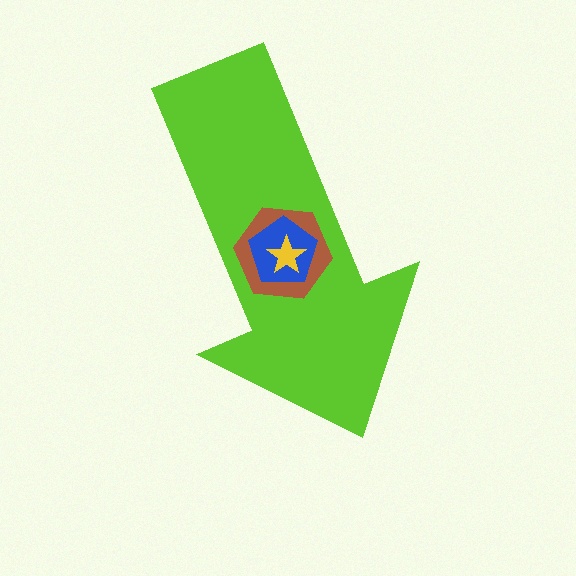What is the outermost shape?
The lime arrow.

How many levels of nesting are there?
4.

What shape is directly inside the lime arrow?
The brown hexagon.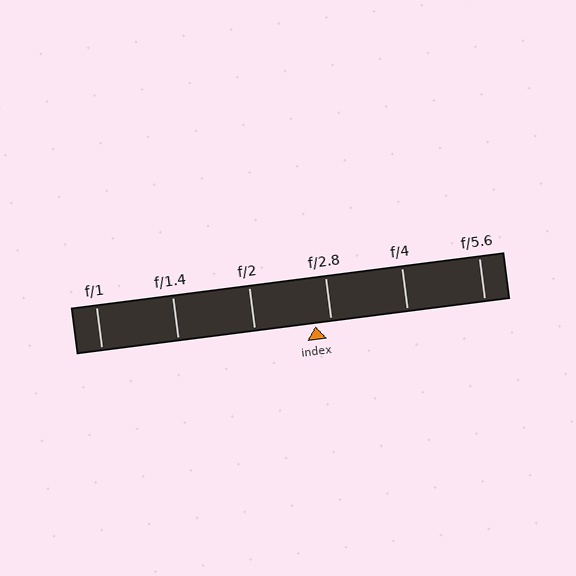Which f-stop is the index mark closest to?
The index mark is closest to f/2.8.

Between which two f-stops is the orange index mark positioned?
The index mark is between f/2 and f/2.8.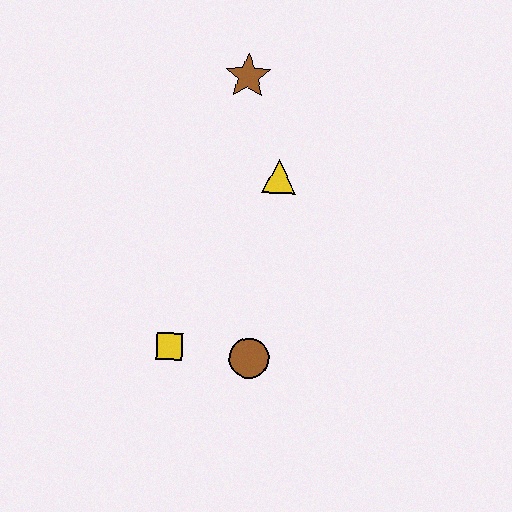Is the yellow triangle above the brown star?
No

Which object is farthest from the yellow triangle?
The yellow square is farthest from the yellow triangle.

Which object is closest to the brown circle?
The yellow square is closest to the brown circle.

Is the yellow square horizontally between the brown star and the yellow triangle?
No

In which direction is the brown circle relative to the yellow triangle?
The brown circle is below the yellow triangle.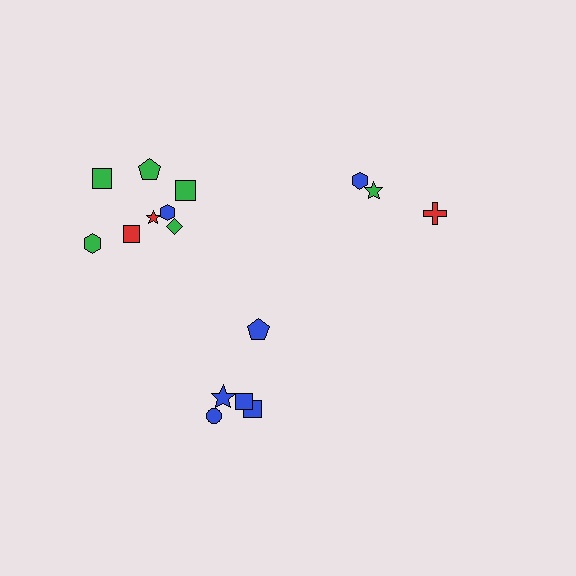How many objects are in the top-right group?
There are 3 objects.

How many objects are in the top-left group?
There are 8 objects.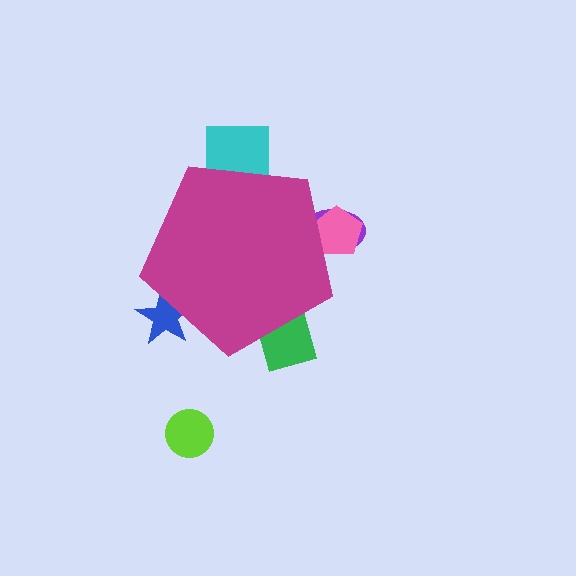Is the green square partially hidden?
Yes, the green square is partially hidden behind the magenta pentagon.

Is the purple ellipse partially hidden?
Yes, the purple ellipse is partially hidden behind the magenta pentagon.